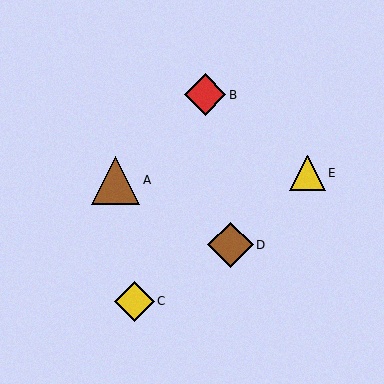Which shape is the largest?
The brown triangle (labeled A) is the largest.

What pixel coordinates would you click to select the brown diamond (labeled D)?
Click at (231, 245) to select the brown diamond D.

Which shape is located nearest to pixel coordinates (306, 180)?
The yellow triangle (labeled E) at (307, 173) is nearest to that location.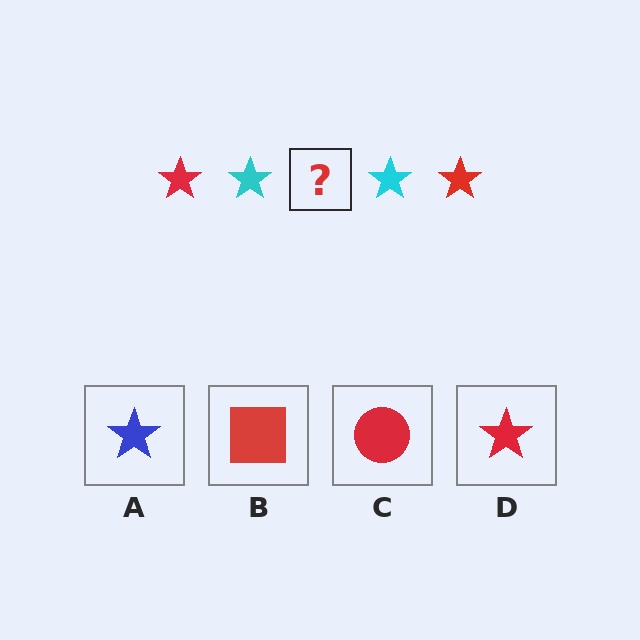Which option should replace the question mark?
Option D.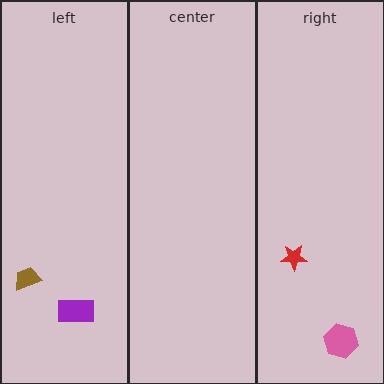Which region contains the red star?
The right region.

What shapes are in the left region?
The purple rectangle, the brown trapezoid.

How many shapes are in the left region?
2.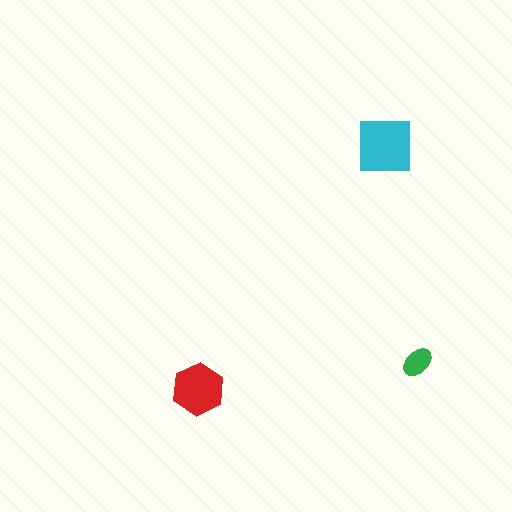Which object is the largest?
The cyan square.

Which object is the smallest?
The green ellipse.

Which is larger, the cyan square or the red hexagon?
The cyan square.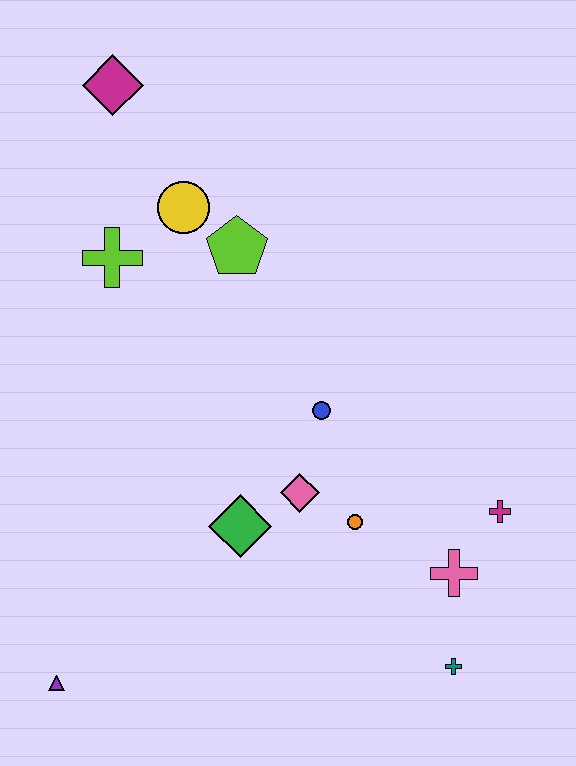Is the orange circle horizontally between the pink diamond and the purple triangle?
No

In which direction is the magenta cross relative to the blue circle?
The magenta cross is to the right of the blue circle.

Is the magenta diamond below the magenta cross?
No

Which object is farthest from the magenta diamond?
The teal cross is farthest from the magenta diamond.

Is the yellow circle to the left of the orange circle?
Yes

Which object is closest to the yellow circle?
The lime pentagon is closest to the yellow circle.